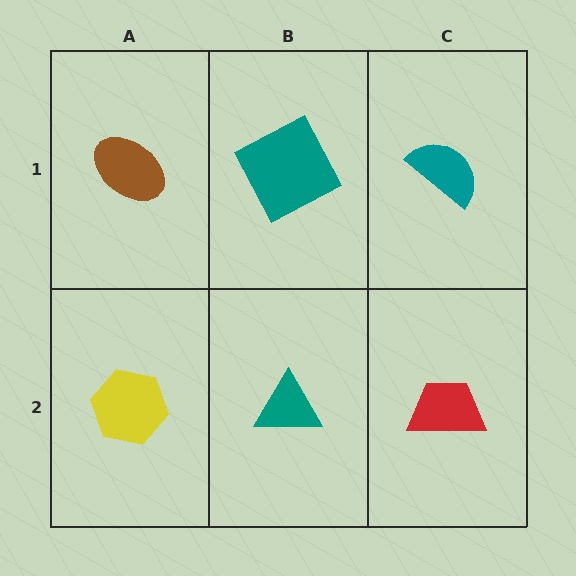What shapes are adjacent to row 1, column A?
A yellow hexagon (row 2, column A), a teal square (row 1, column B).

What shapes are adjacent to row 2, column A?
A brown ellipse (row 1, column A), a teal triangle (row 2, column B).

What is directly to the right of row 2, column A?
A teal triangle.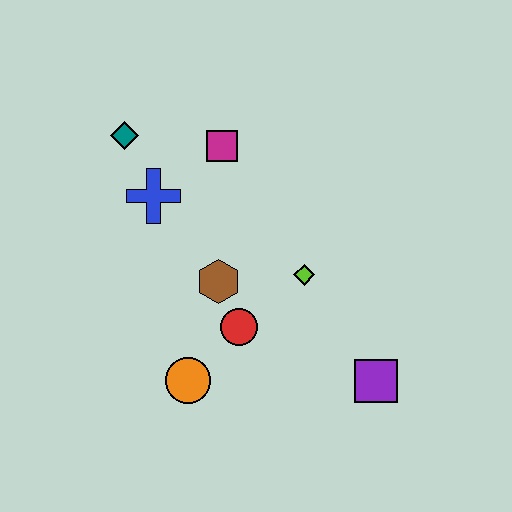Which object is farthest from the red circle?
The teal diamond is farthest from the red circle.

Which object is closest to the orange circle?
The red circle is closest to the orange circle.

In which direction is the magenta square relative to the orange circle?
The magenta square is above the orange circle.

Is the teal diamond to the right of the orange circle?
No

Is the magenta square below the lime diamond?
No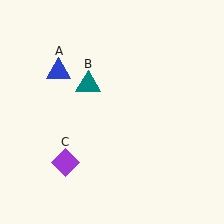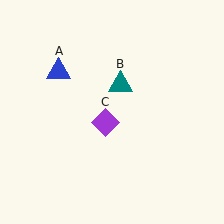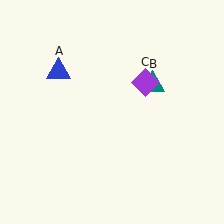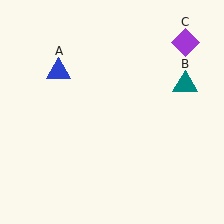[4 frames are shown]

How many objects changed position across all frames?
2 objects changed position: teal triangle (object B), purple diamond (object C).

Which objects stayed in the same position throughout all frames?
Blue triangle (object A) remained stationary.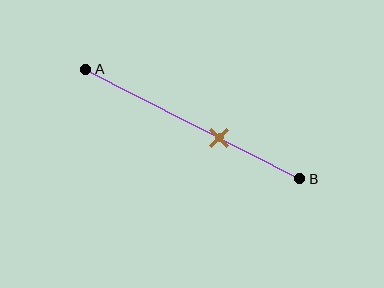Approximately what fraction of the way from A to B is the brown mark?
The brown mark is approximately 60% of the way from A to B.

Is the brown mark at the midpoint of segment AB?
No, the mark is at about 60% from A, not at the 50% midpoint.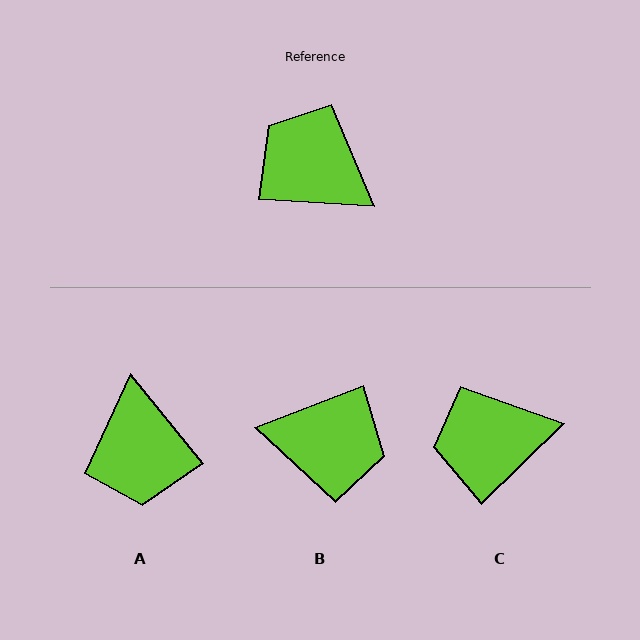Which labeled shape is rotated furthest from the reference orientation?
B, about 156 degrees away.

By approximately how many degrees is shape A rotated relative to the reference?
Approximately 132 degrees counter-clockwise.